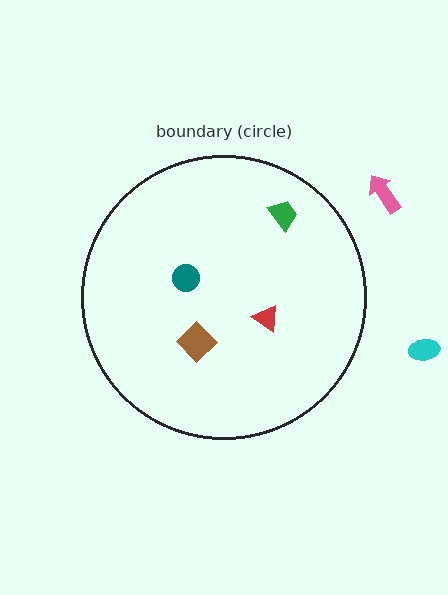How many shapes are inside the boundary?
4 inside, 2 outside.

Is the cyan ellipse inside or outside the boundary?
Outside.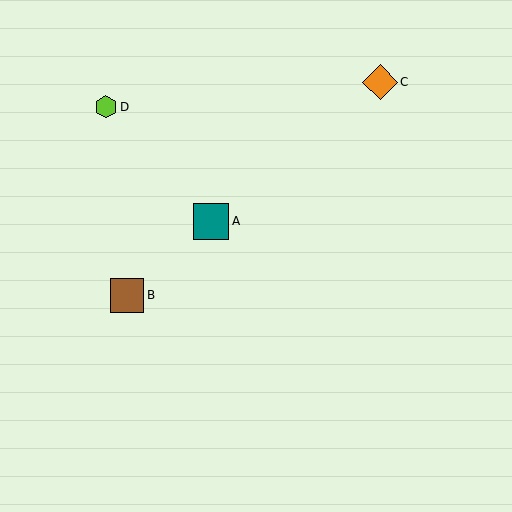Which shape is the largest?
The teal square (labeled A) is the largest.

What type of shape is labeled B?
Shape B is a brown square.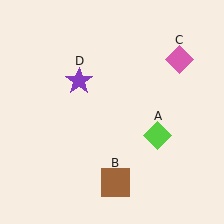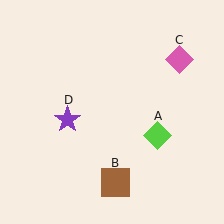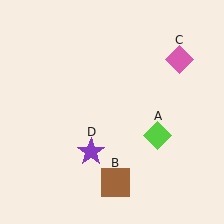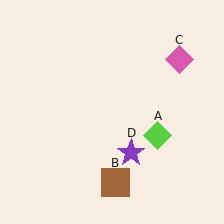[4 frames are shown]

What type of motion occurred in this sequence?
The purple star (object D) rotated counterclockwise around the center of the scene.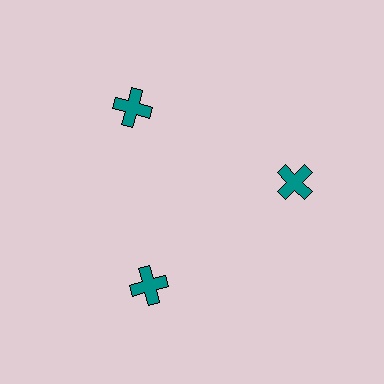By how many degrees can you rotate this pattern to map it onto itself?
The pattern maps onto itself every 120 degrees of rotation.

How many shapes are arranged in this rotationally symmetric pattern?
There are 3 shapes, arranged in 3 groups of 1.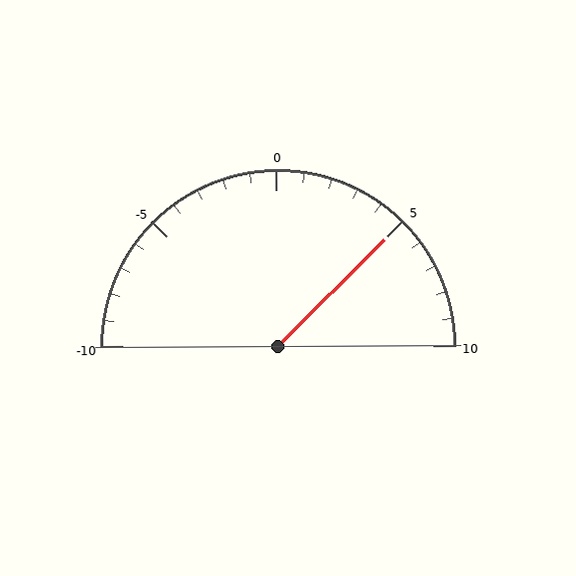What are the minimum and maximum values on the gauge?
The gauge ranges from -10 to 10.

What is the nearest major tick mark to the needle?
The nearest major tick mark is 5.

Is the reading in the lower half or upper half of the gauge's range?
The reading is in the upper half of the range (-10 to 10).